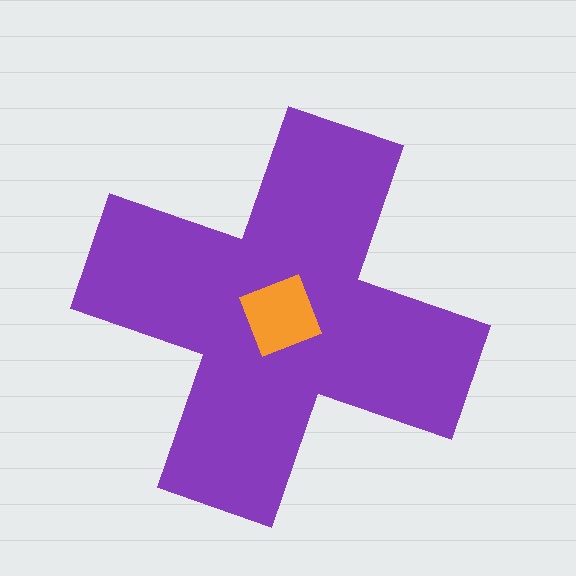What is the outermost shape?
The purple cross.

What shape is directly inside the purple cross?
The orange diamond.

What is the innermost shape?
The orange diamond.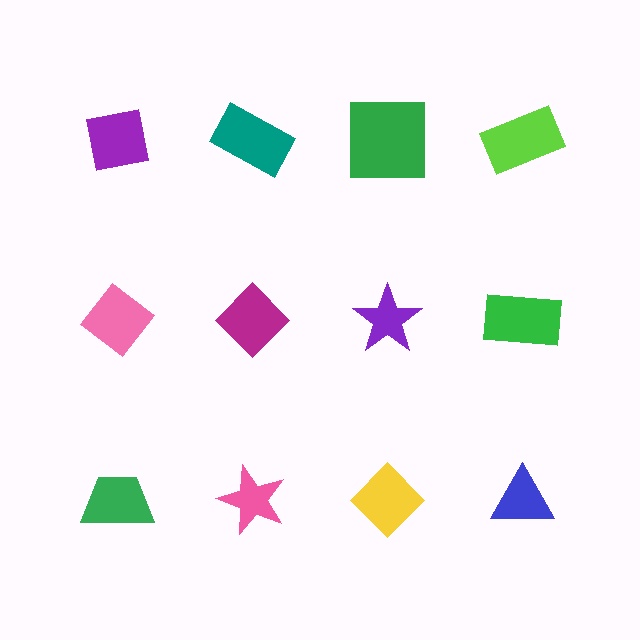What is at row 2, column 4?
A green rectangle.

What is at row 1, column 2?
A teal rectangle.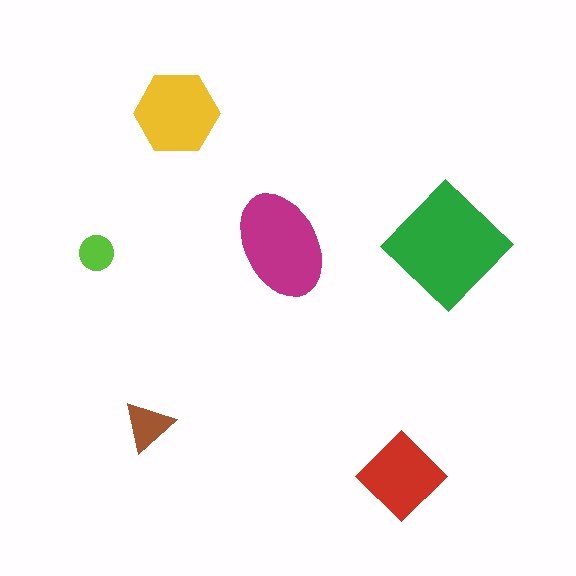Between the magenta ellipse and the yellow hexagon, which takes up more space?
The magenta ellipse.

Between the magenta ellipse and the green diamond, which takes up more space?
The green diamond.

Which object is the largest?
The green diamond.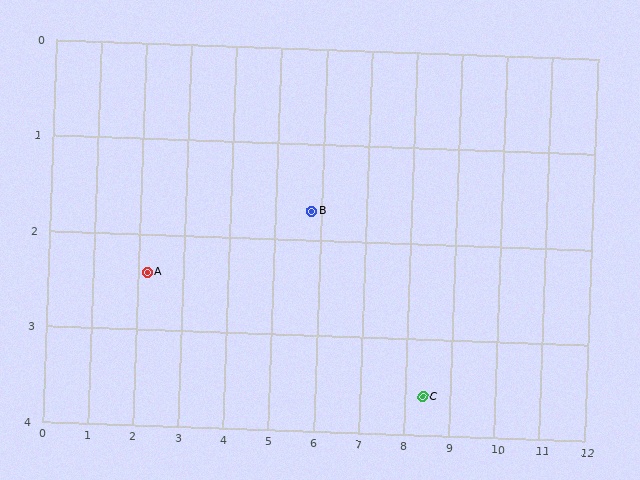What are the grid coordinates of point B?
Point B is at approximately (5.8, 1.7).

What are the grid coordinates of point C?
Point C is at approximately (8.4, 3.6).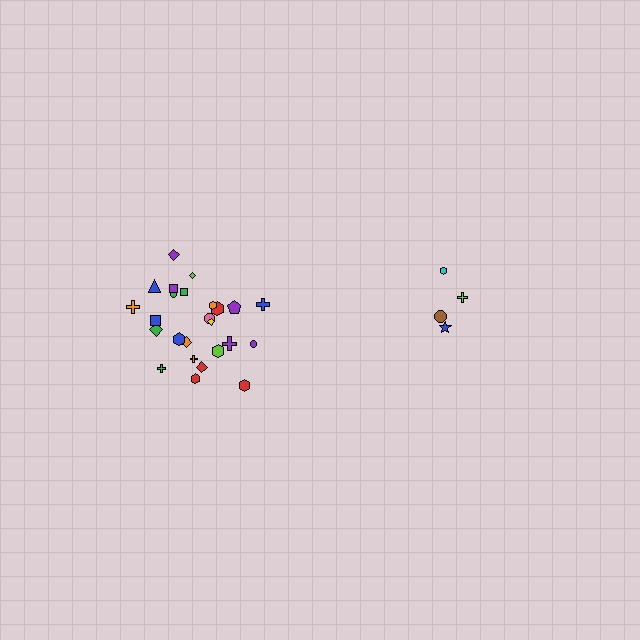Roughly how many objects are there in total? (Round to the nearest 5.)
Roughly 30 objects in total.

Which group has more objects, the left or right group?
The left group.